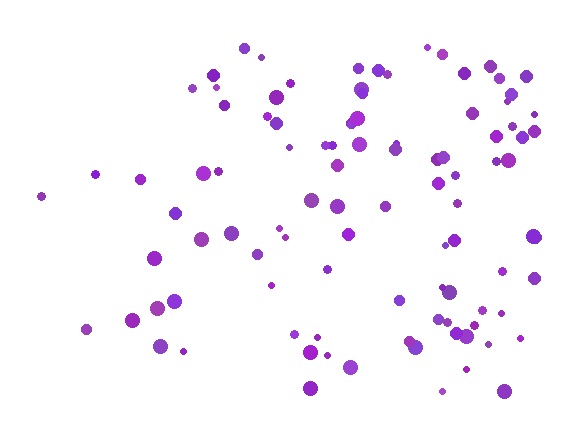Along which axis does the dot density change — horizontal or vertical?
Horizontal.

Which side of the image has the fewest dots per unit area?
The left.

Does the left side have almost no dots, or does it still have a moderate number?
Still a moderate number, just noticeably fewer than the right.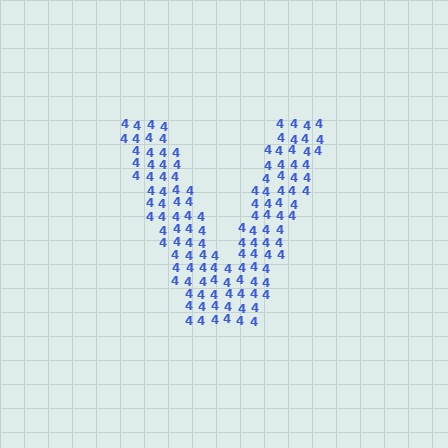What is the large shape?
The large shape is the letter V.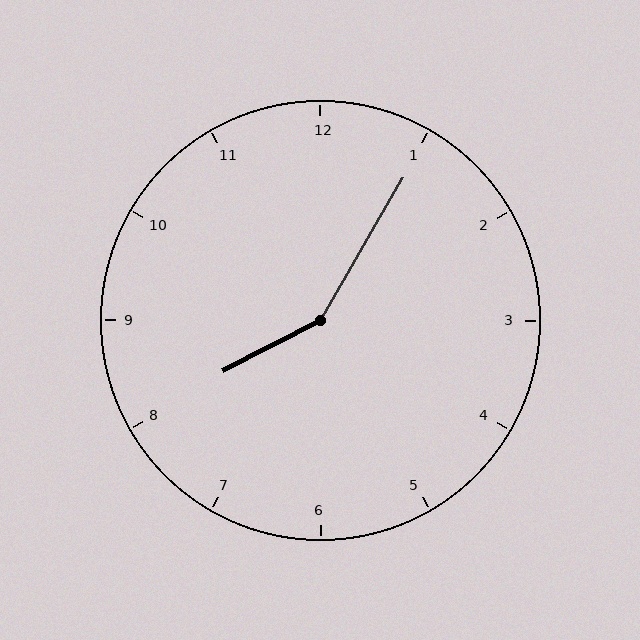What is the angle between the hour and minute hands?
Approximately 148 degrees.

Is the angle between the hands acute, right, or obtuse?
It is obtuse.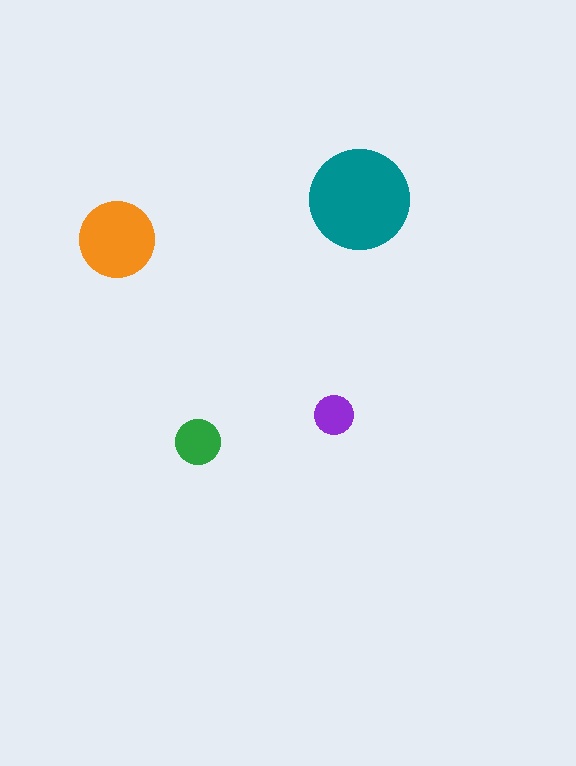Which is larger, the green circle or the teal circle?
The teal one.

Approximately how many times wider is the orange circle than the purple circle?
About 2 times wider.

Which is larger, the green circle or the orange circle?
The orange one.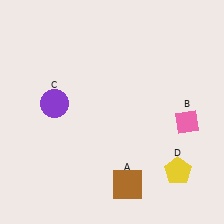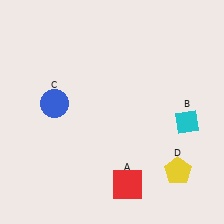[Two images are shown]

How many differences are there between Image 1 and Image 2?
There are 3 differences between the two images.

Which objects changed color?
A changed from brown to red. B changed from pink to cyan. C changed from purple to blue.